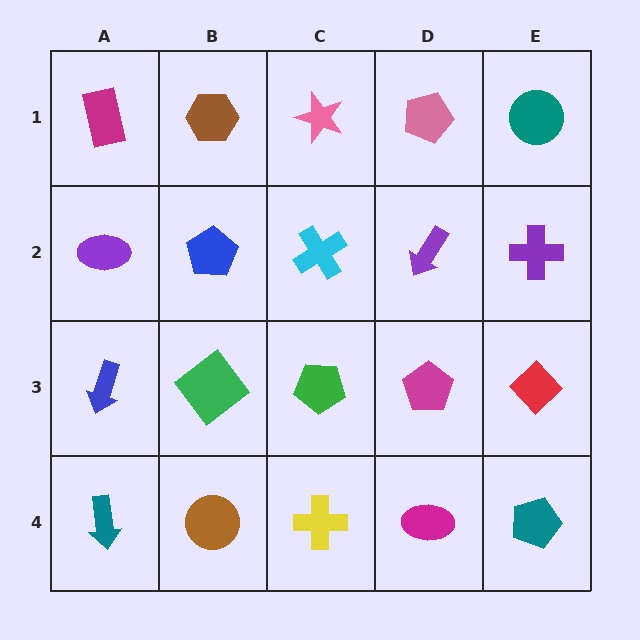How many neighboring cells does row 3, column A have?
3.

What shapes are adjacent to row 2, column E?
A teal circle (row 1, column E), a red diamond (row 3, column E), a purple arrow (row 2, column D).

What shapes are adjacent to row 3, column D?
A purple arrow (row 2, column D), a magenta ellipse (row 4, column D), a green pentagon (row 3, column C), a red diamond (row 3, column E).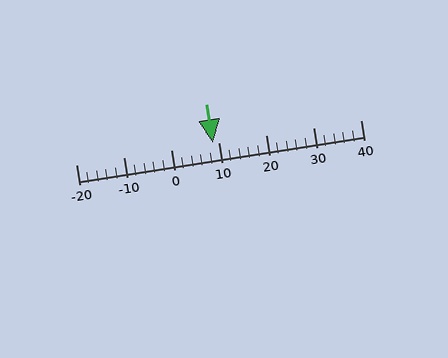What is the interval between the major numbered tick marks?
The major tick marks are spaced 10 units apart.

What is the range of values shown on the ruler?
The ruler shows values from -20 to 40.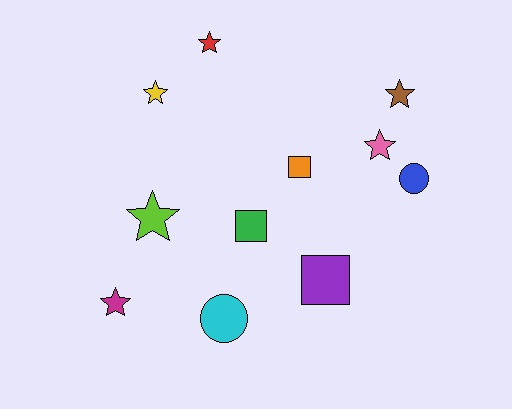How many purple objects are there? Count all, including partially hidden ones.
There is 1 purple object.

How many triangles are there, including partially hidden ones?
There are no triangles.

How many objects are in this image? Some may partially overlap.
There are 11 objects.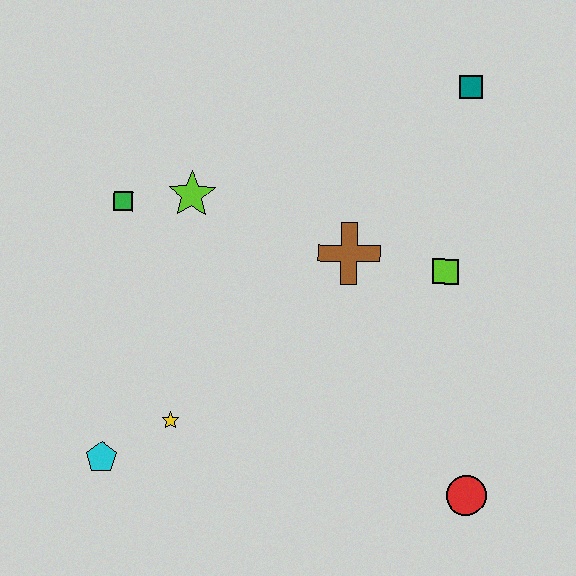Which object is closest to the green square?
The lime star is closest to the green square.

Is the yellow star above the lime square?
No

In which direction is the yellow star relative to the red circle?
The yellow star is to the left of the red circle.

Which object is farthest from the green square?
The red circle is farthest from the green square.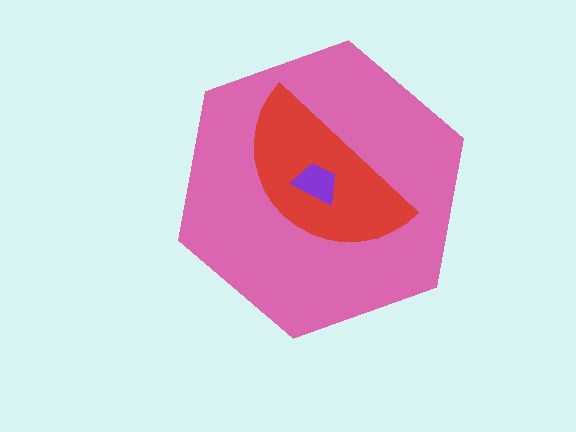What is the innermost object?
The purple trapezoid.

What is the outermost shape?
The pink hexagon.